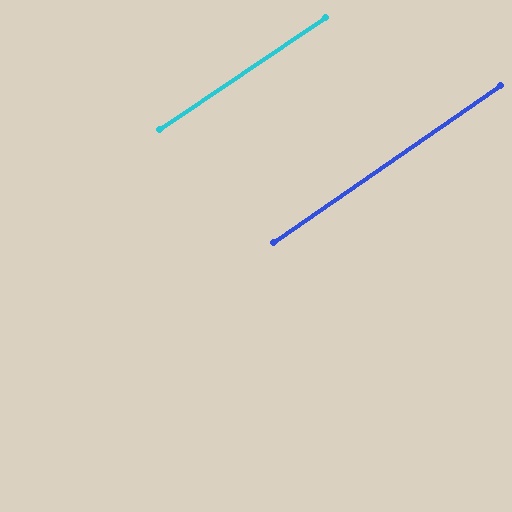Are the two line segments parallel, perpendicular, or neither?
Parallel — their directions differ by only 0.7°.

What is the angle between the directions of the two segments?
Approximately 1 degree.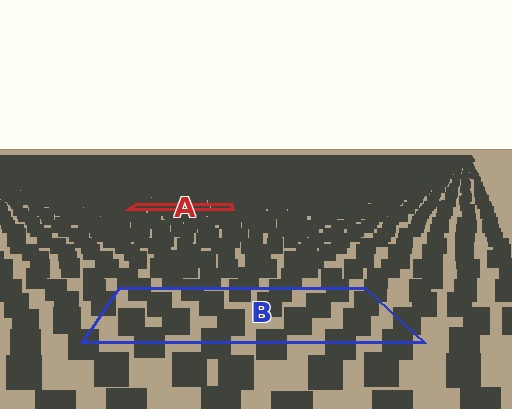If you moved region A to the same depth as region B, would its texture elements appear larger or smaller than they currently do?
They would appear larger. At a closer depth, the same texture elements are projected at a bigger on-screen size.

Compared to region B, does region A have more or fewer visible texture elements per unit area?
Region A has more texture elements per unit area — they are packed more densely because it is farther away.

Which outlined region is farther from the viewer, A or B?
Region A is farther from the viewer — the texture elements inside it appear smaller and more densely packed.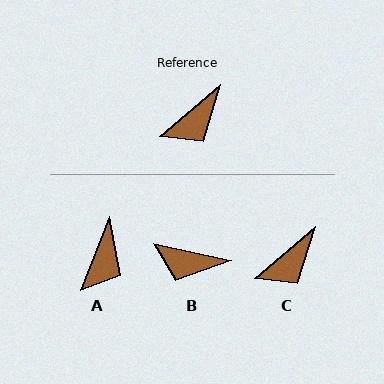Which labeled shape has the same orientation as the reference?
C.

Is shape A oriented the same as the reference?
No, it is off by about 28 degrees.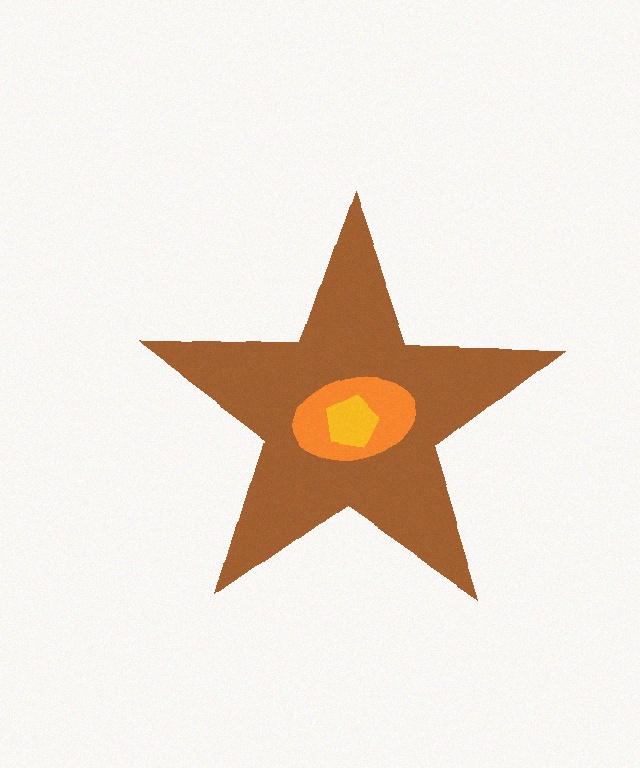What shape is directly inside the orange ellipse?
The yellow pentagon.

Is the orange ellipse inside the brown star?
Yes.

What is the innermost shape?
The yellow pentagon.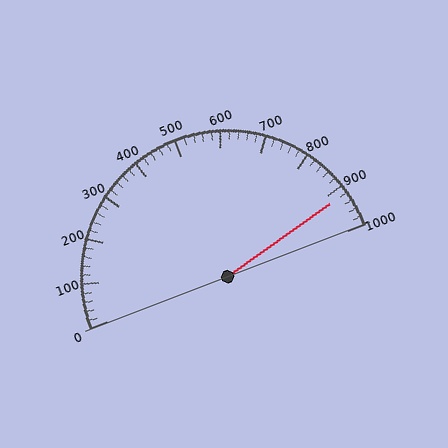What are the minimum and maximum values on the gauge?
The gauge ranges from 0 to 1000.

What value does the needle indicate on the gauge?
The needle indicates approximately 920.